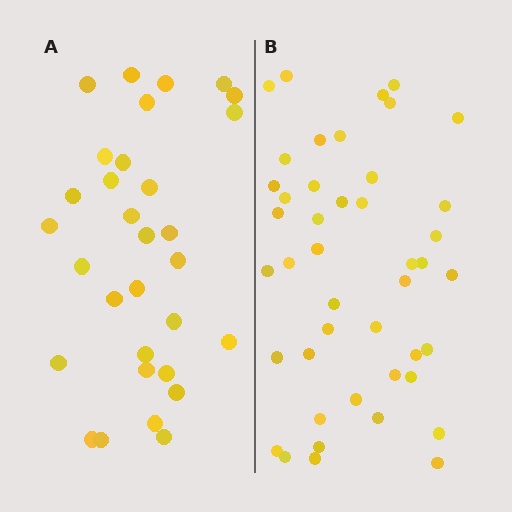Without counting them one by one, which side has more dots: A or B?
Region B (the right region) has more dots.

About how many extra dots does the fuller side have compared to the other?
Region B has approximately 15 more dots than region A.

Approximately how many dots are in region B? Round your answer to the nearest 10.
About 40 dots. (The exact count is 44, which rounds to 40.)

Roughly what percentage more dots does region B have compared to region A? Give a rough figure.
About 40% more.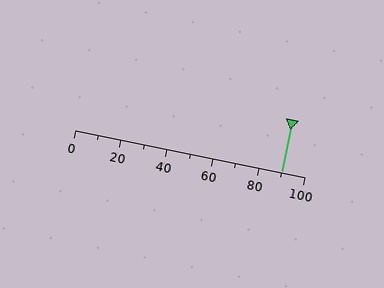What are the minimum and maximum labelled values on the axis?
The axis runs from 0 to 100.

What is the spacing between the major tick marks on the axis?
The major ticks are spaced 20 apart.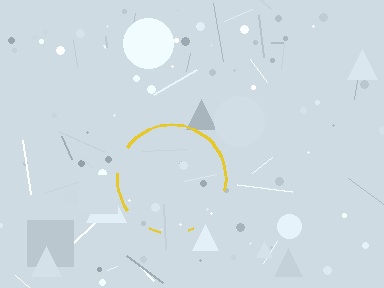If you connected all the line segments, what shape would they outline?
They would outline a circle.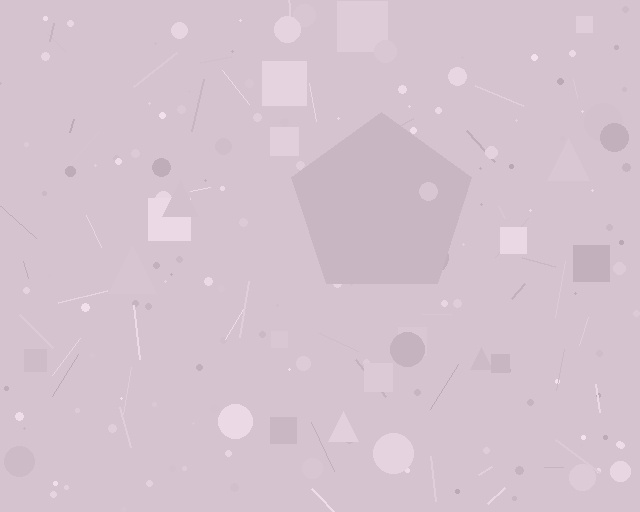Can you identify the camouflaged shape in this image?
The camouflaged shape is a pentagon.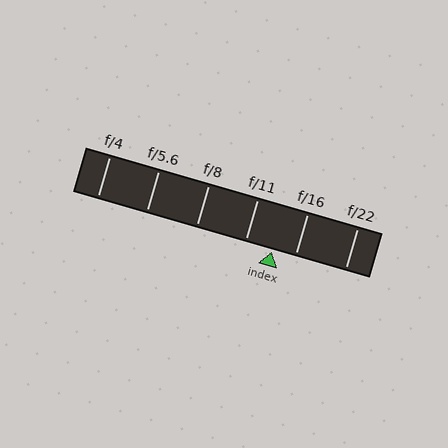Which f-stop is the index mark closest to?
The index mark is closest to f/16.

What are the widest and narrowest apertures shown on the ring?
The widest aperture shown is f/4 and the narrowest is f/22.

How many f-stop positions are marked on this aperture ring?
There are 6 f-stop positions marked.